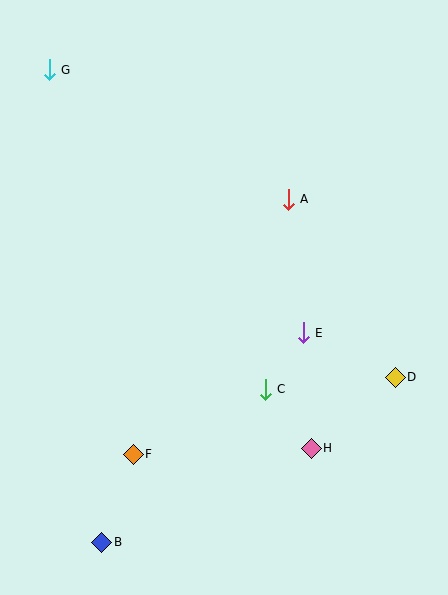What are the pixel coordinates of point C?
Point C is at (265, 389).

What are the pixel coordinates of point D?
Point D is at (395, 377).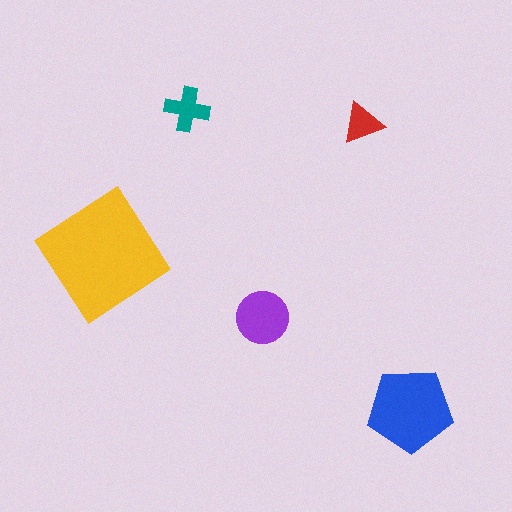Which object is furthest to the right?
The blue pentagon is rightmost.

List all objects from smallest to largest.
The red triangle, the teal cross, the purple circle, the blue pentagon, the yellow diamond.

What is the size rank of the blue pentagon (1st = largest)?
2nd.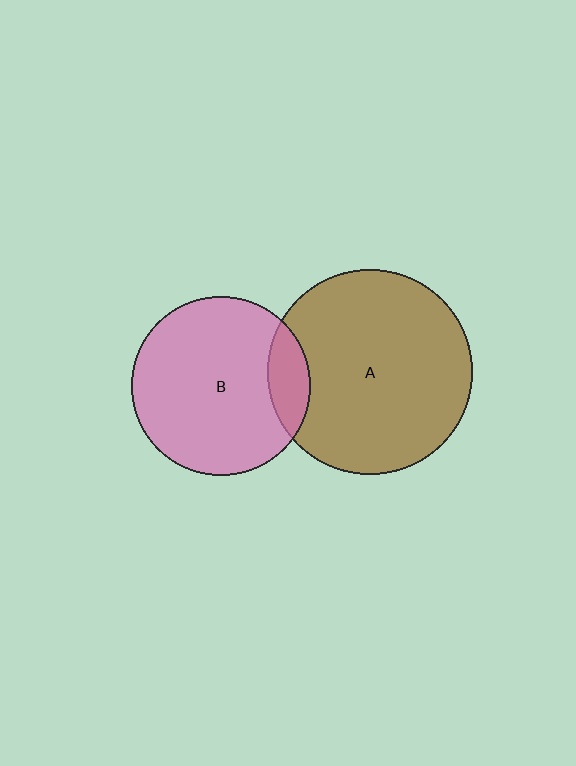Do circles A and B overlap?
Yes.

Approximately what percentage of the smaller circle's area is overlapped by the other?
Approximately 15%.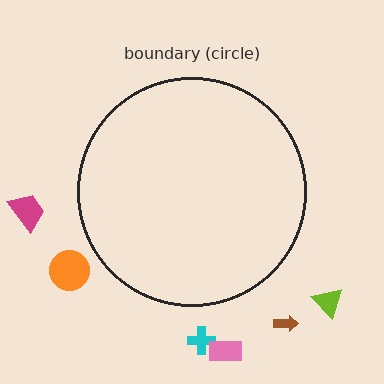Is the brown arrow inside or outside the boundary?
Outside.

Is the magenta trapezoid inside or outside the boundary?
Outside.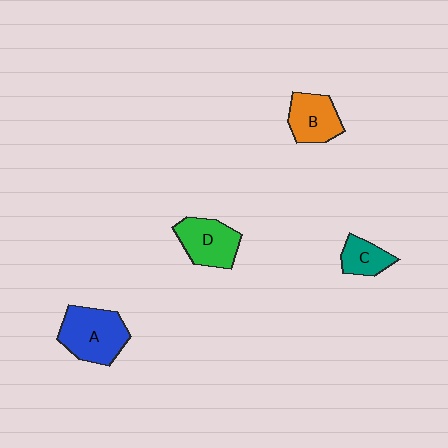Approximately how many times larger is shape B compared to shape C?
Approximately 1.4 times.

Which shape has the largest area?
Shape A (blue).